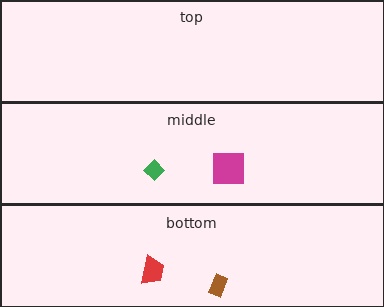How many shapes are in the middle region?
2.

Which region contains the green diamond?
The middle region.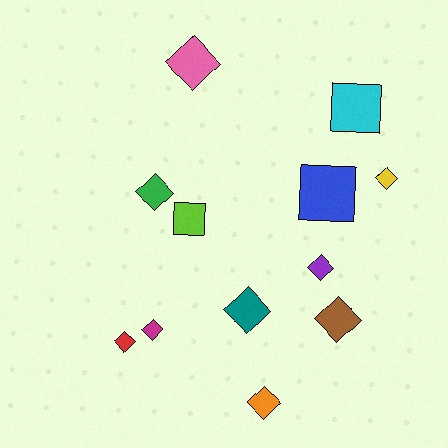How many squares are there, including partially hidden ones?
There are 3 squares.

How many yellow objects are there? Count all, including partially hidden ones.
There is 1 yellow object.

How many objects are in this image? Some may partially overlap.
There are 12 objects.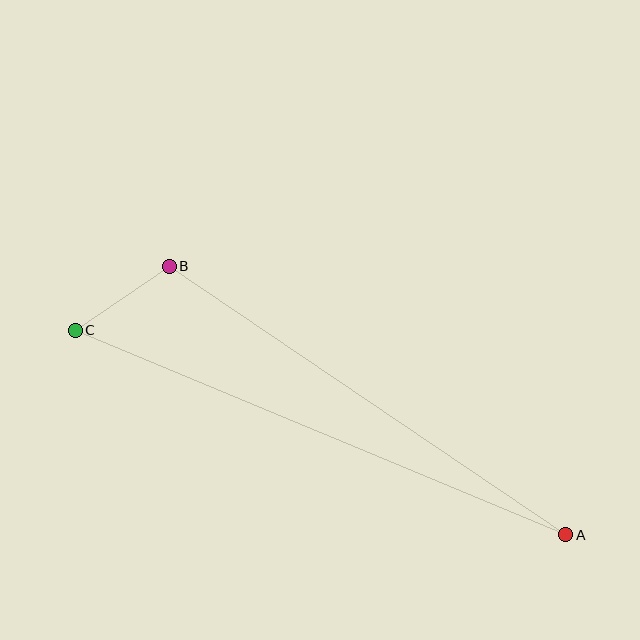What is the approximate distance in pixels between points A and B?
The distance between A and B is approximately 479 pixels.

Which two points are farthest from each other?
Points A and C are farthest from each other.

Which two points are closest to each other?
Points B and C are closest to each other.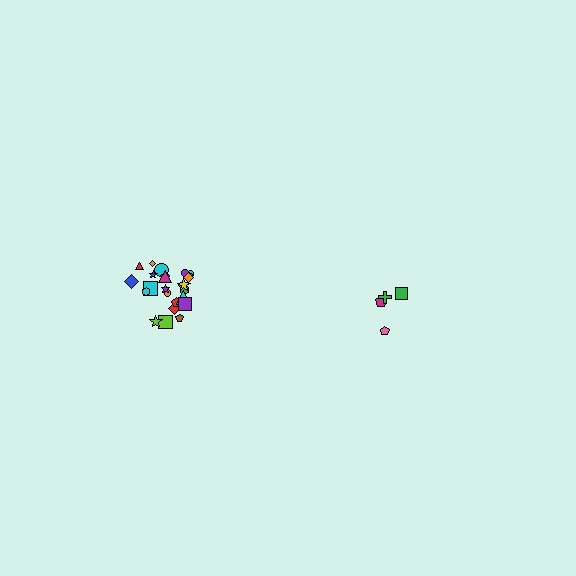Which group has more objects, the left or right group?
The left group.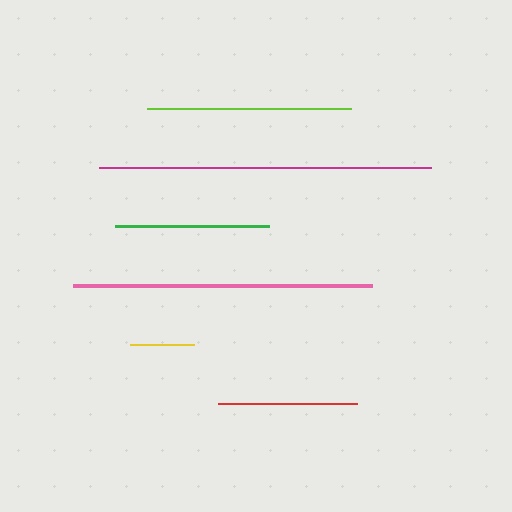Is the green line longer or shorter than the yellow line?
The green line is longer than the yellow line.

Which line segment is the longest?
The magenta line is the longest at approximately 332 pixels.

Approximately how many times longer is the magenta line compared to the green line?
The magenta line is approximately 2.2 times the length of the green line.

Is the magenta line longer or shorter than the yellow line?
The magenta line is longer than the yellow line.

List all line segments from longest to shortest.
From longest to shortest: magenta, pink, lime, green, red, yellow.